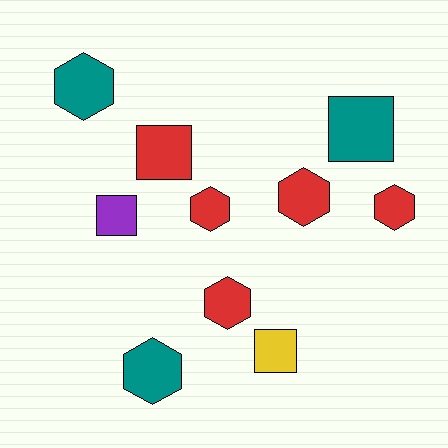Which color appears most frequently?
Red, with 5 objects.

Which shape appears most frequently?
Hexagon, with 6 objects.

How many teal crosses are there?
There are no teal crosses.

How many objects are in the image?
There are 10 objects.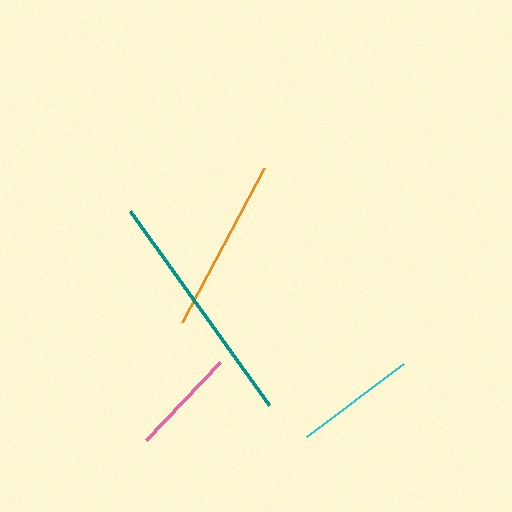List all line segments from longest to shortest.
From longest to shortest: teal, orange, cyan, pink.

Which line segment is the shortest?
The pink line is the shortest at approximately 108 pixels.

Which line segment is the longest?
The teal line is the longest at approximately 239 pixels.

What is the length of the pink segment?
The pink segment is approximately 108 pixels long.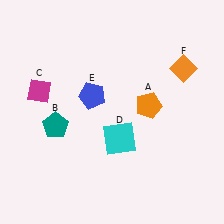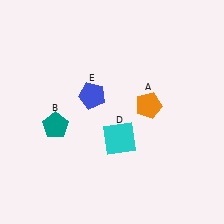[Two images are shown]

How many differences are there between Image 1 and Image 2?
There are 2 differences between the two images.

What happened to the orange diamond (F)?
The orange diamond (F) was removed in Image 2. It was in the top-right area of Image 1.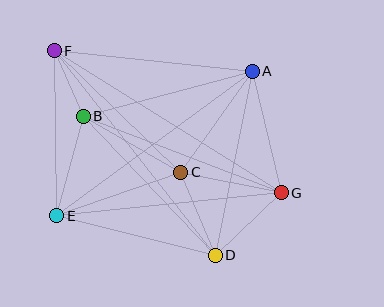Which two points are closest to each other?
Points B and F are closest to each other.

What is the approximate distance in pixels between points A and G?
The distance between A and G is approximately 125 pixels.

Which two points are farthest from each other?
Points F and G are farthest from each other.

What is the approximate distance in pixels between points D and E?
The distance between D and E is approximately 163 pixels.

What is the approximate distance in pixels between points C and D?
The distance between C and D is approximately 90 pixels.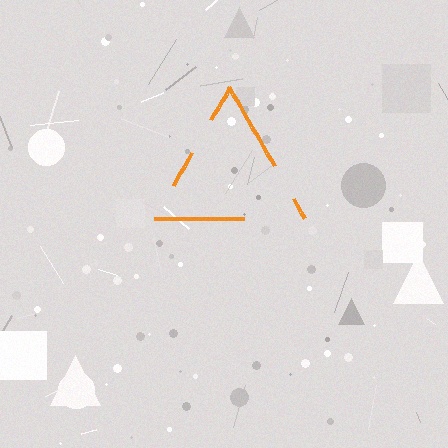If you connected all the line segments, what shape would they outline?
They would outline a triangle.